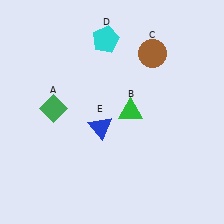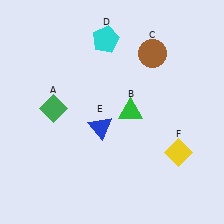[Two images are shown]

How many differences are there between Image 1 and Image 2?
There is 1 difference between the two images.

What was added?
A yellow diamond (F) was added in Image 2.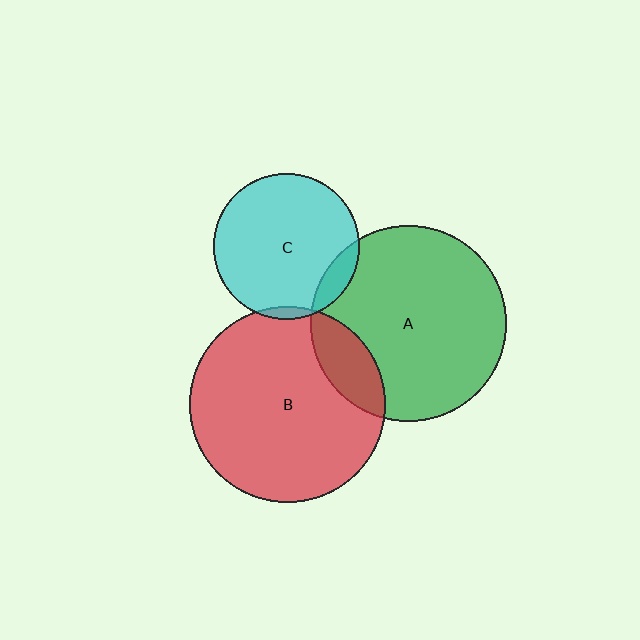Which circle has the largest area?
Circle A (green).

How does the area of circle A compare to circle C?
Approximately 1.8 times.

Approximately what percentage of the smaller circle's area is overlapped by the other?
Approximately 5%.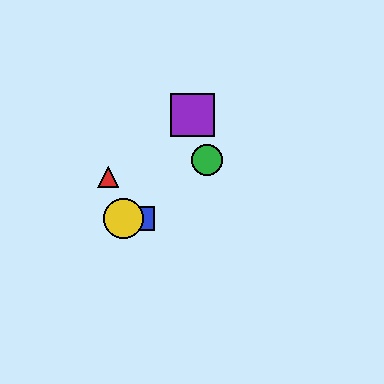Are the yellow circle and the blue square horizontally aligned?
Yes, both are at y≈219.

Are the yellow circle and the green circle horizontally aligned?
No, the yellow circle is at y≈219 and the green circle is at y≈160.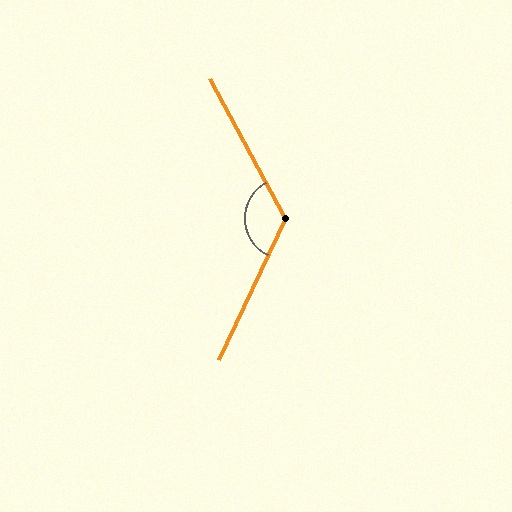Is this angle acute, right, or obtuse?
It is obtuse.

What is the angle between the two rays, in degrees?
Approximately 127 degrees.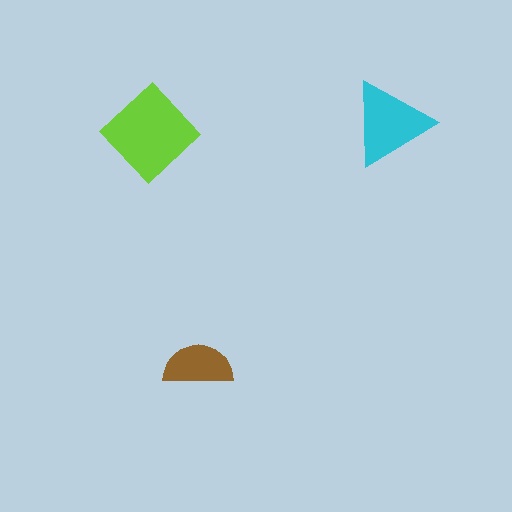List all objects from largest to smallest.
The lime diamond, the cyan triangle, the brown semicircle.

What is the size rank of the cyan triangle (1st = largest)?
2nd.